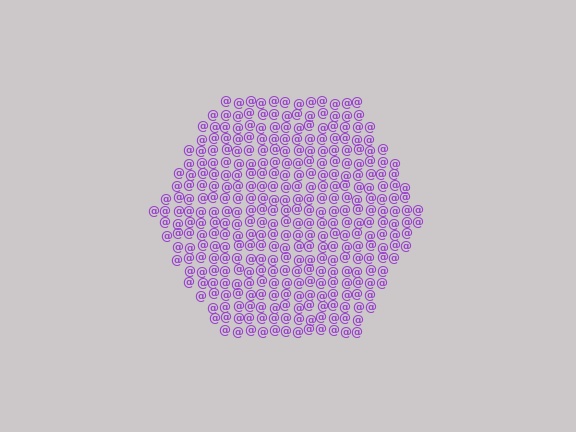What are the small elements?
The small elements are at signs.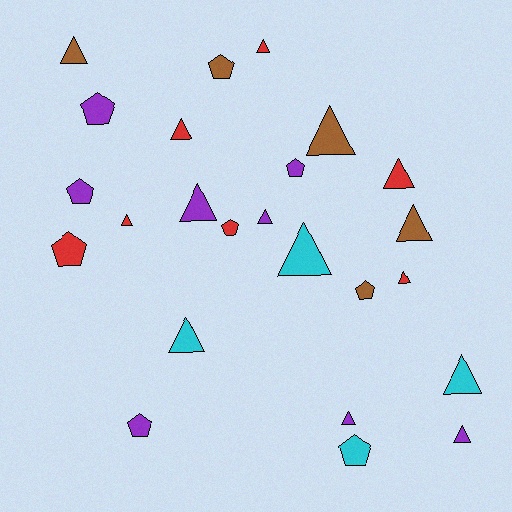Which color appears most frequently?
Purple, with 8 objects.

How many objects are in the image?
There are 24 objects.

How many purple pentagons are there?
There are 4 purple pentagons.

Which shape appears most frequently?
Triangle, with 15 objects.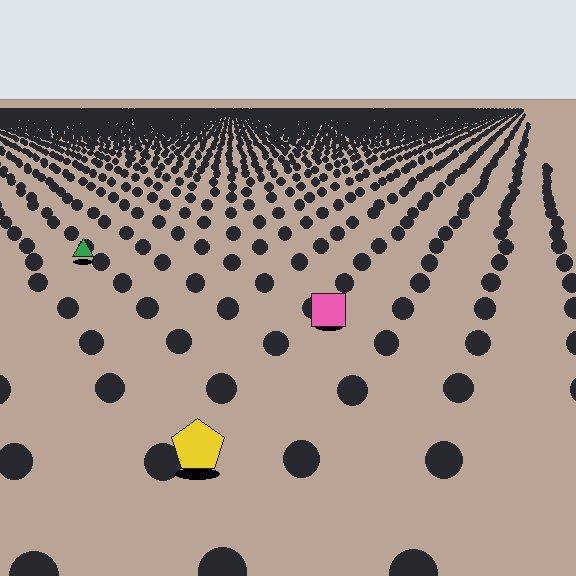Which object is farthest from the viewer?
The green triangle is farthest from the viewer. It appears smaller and the ground texture around it is denser.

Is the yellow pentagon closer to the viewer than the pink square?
Yes. The yellow pentagon is closer — you can tell from the texture gradient: the ground texture is coarser near it.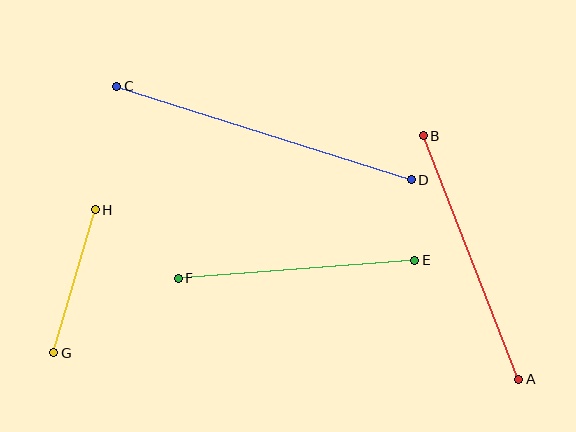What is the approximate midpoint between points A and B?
The midpoint is at approximately (471, 258) pixels.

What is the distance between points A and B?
The distance is approximately 262 pixels.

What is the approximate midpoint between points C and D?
The midpoint is at approximately (264, 133) pixels.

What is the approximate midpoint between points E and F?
The midpoint is at approximately (296, 269) pixels.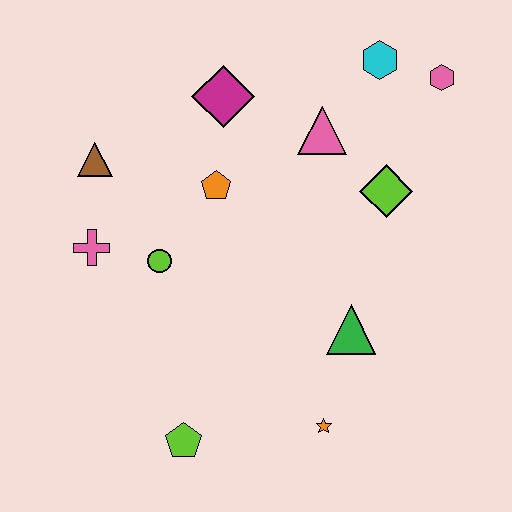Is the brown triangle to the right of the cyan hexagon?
No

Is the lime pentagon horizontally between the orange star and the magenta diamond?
No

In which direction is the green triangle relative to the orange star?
The green triangle is above the orange star.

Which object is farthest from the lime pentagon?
The pink hexagon is farthest from the lime pentagon.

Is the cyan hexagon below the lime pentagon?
No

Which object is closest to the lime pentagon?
The orange star is closest to the lime pentagon.